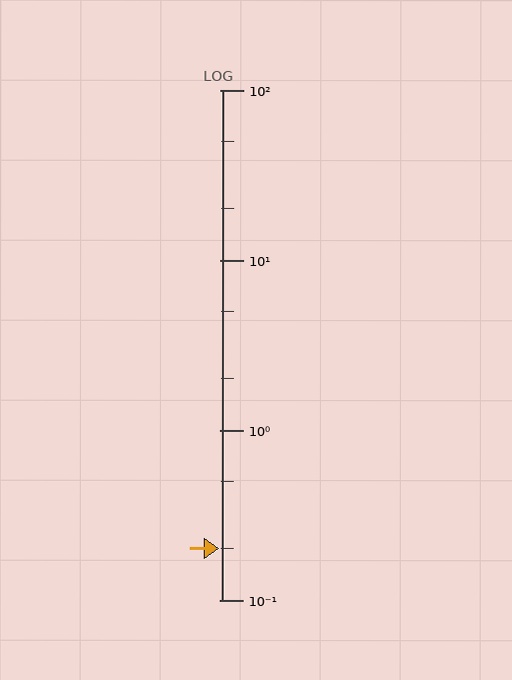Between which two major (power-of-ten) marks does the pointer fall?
The pointer is between 0.1 and 1.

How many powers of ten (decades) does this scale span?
The scale spans 3 decades, from 0.1 to 100.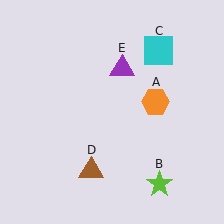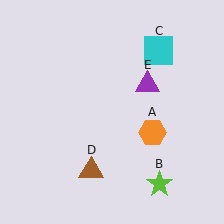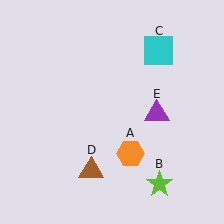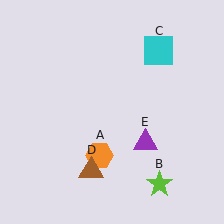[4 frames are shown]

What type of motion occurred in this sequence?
The orange hexagon (object A), purple triangle (object E) rotated clockwise around the center of the scene.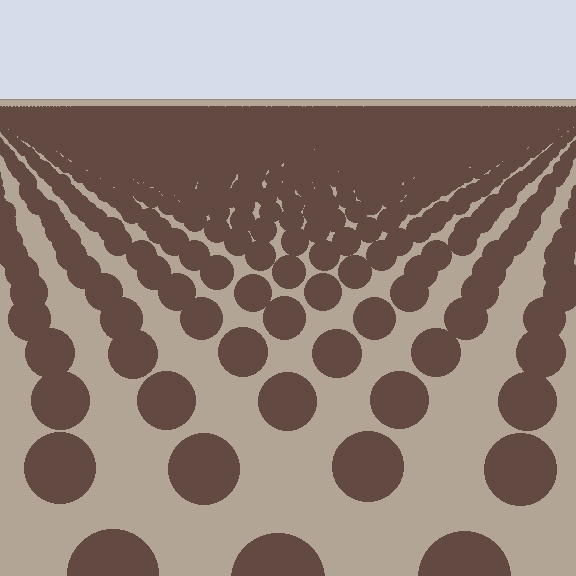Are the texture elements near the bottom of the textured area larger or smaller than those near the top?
Larger. Near the bottom, elements are closer to the viewer and appear at a bigger on-screen size.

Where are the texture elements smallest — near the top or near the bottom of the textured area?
Near the top.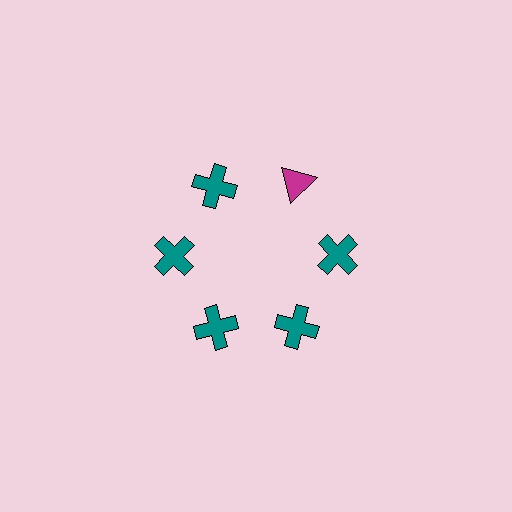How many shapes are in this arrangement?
There are 6 shapes arranged in a ring pattern.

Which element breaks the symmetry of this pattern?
The magenta triangle at roughly the 1 o'clock position breaks the symmetry. All other shapes are teal crosses.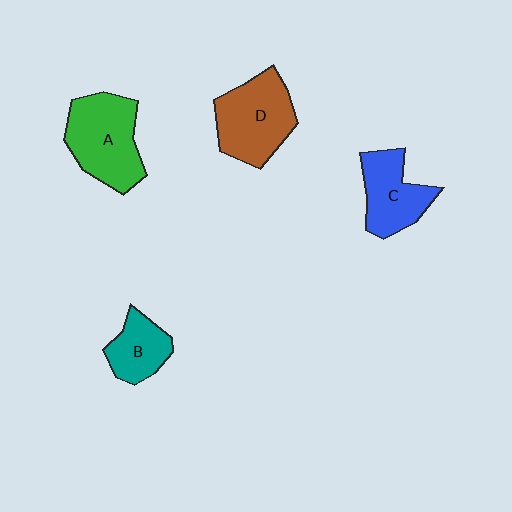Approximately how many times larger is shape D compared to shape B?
Approximately 1.7 times.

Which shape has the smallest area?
Shape B (teal).